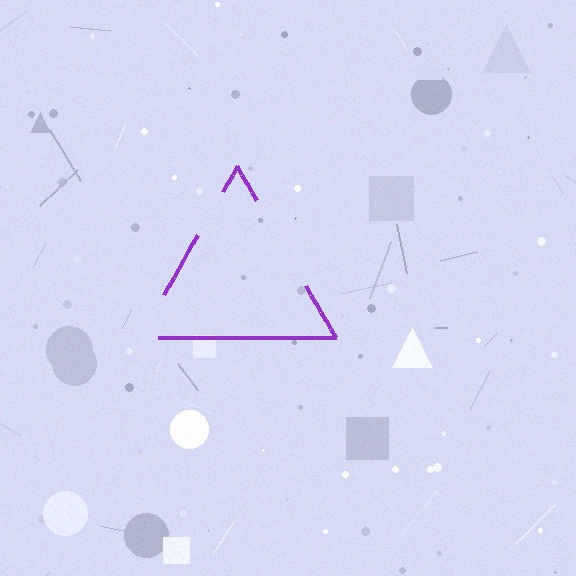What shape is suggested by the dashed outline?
The dashed outline suggests a triangle.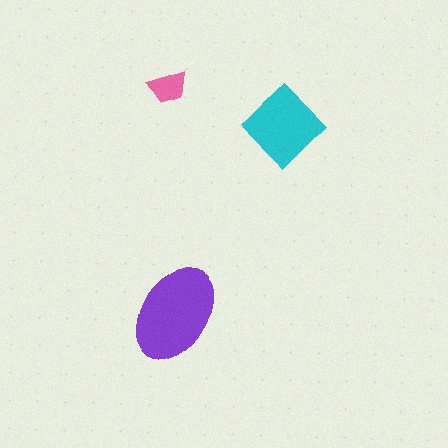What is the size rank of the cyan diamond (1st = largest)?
2nd.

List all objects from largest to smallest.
The purple ellipse, the cyan diamond, the pink trapezoid.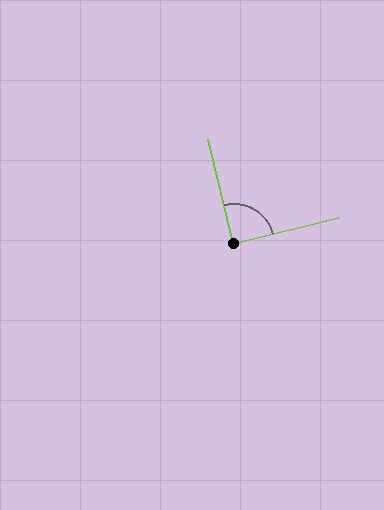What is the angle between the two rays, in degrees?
Approximately 90 degrees.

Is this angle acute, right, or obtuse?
It is approximately a right angle.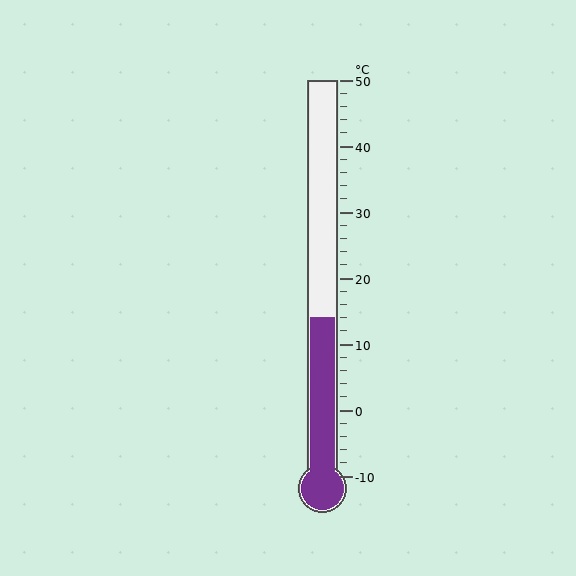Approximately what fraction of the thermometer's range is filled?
The thermometer is filled to approximately 40% of its range.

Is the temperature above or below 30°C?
The temperature is below 30°C.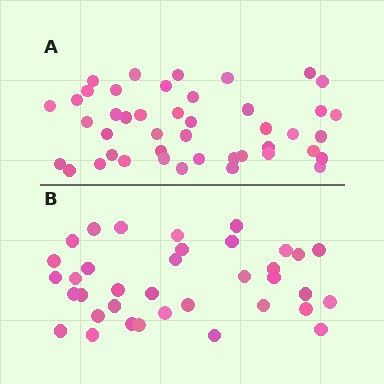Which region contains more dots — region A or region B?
Region A (the top region) has more dots.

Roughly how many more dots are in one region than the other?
Region A has roughly 8 or so more dots than region B.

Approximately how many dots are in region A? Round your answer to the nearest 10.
About 40 dots. (The exact count is 44, which rounds to 40.)